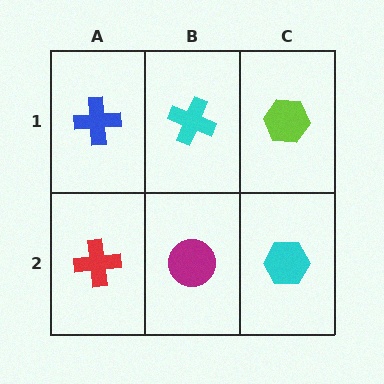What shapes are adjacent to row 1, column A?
A red cross (row 2, column A), a cyan cross (row 1, column B).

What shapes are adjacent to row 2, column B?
A cyan cross (row 1, column B), a red cross (row 2, column A), a cyan hexagon (row 2, column C).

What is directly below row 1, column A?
A red cross.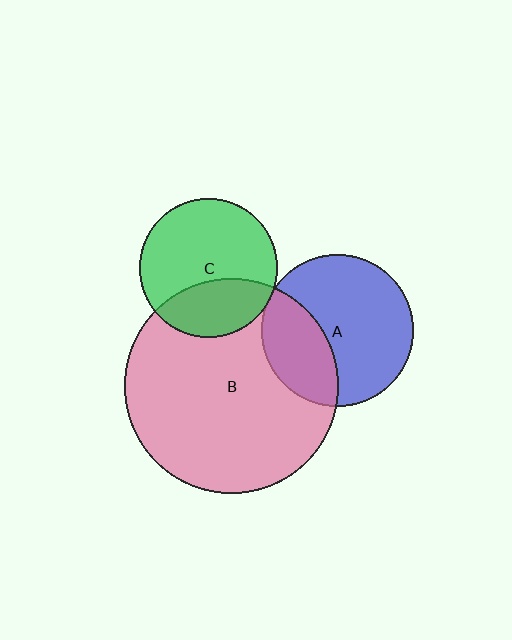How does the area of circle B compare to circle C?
Approximately 2.4 times.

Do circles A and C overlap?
Yes.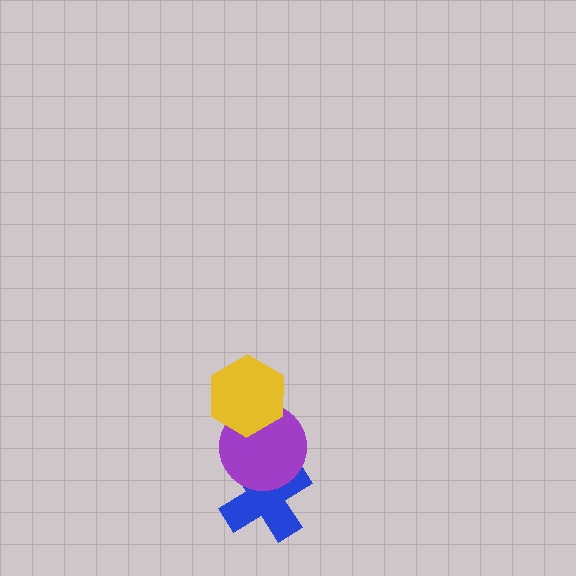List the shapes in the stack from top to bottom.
From top to bottom: the yellow hexagon, the purple circle, the blue cross.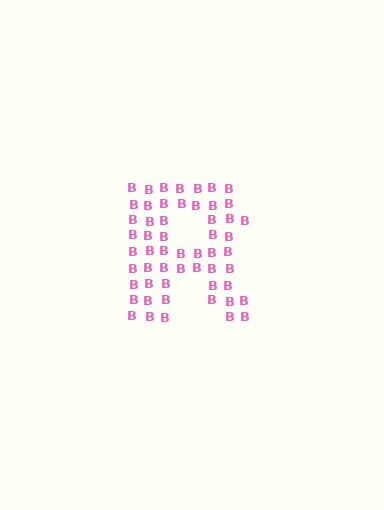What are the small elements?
The small elements are letter B's.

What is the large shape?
The large shape is the letter R.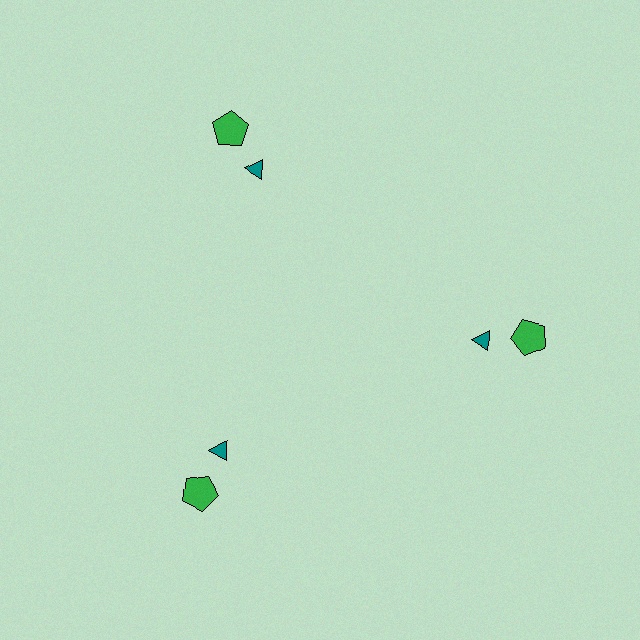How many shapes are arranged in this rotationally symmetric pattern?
There are 6 shapes, arranged in 3 groups of 2.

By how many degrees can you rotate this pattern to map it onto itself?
The pattern maps onto itself every 120 degrees of rotation.